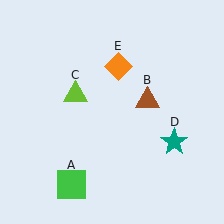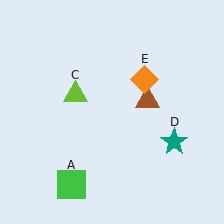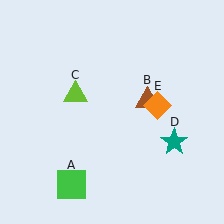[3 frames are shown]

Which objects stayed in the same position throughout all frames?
Green square (object A) and brown triangle (object B) and lime triangle (object C) and teal star (object D) remained stationary.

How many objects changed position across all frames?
1 object changed position: orange diamond (object E).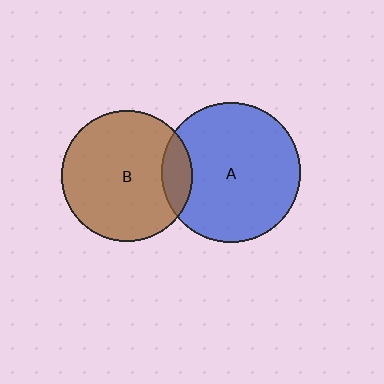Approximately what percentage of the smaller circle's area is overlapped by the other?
Approximately 15%.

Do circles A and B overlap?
Yes.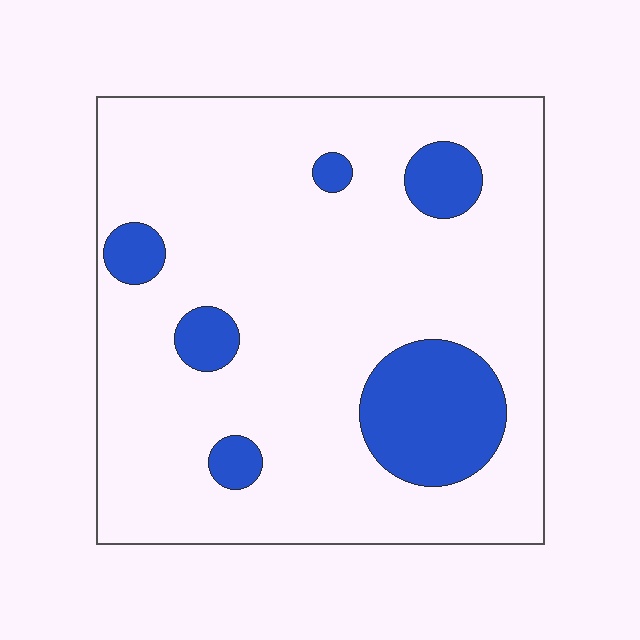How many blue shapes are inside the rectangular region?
6.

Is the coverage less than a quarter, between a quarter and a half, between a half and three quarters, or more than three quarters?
Less than a quarter.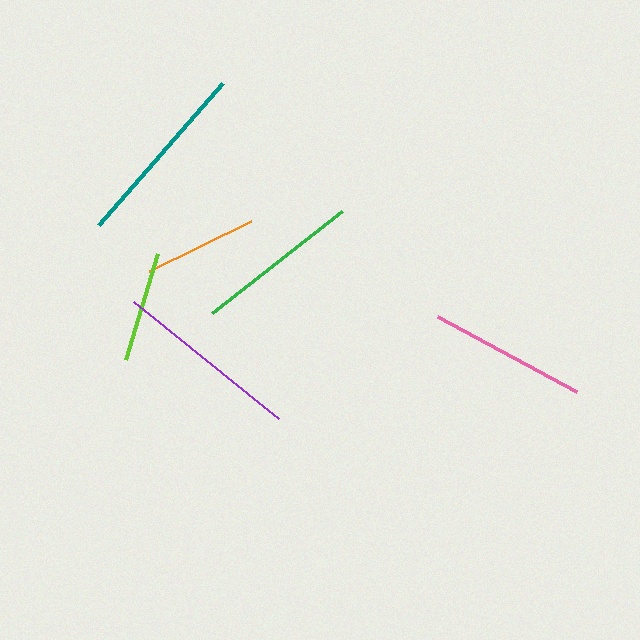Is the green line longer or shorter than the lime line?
The green line is longer than the lime line.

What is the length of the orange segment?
The orange segment is approximately 113 pixels long.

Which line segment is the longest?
The teal line is the longest at approximately 189 pixels.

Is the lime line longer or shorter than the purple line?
The purple line is longer than the lime line.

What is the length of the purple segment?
The purple segment is approximately 186 pixels long.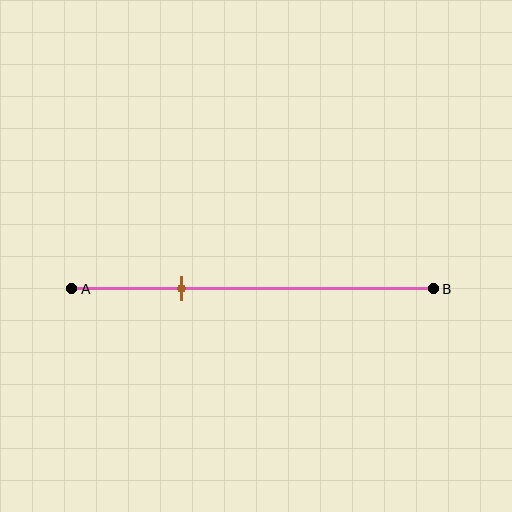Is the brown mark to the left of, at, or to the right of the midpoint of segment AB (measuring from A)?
The brown mark is to the left of the midpoint of segment AB.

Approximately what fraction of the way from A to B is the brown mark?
The brown mark is approximately 30% of the way from A to B.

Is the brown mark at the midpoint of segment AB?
No, the mark is at about 30% from A, not at the 50% midpoint.